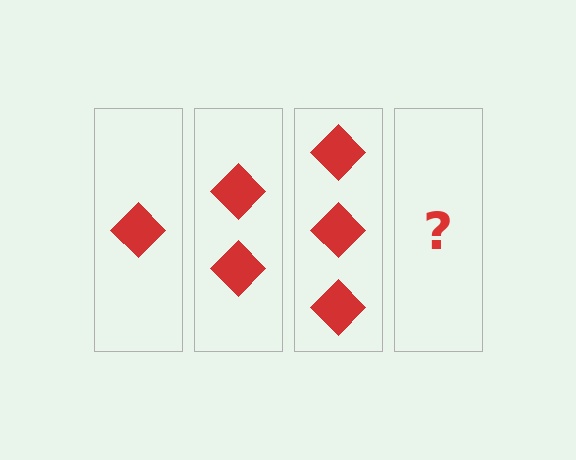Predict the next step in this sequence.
The next step is 4 diamonds.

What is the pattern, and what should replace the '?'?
The pattern is that each step adds one more diamond. The '?' should be 4 diamonds.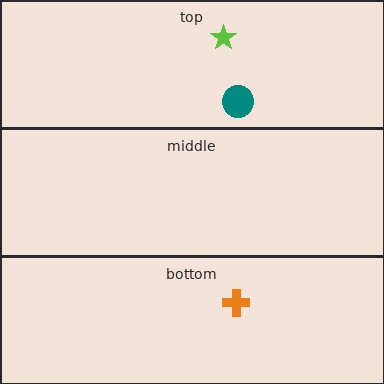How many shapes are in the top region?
2.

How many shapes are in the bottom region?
1.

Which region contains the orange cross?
The bottom region.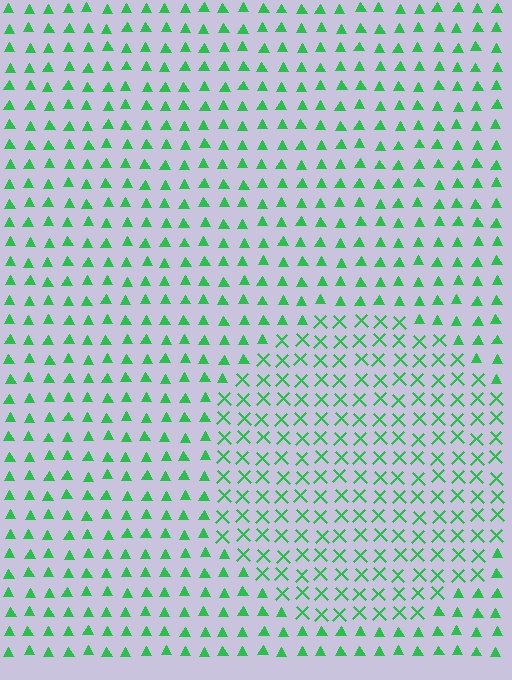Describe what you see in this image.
The image is filled with small green elements arranged in a uniform grid. A circle-shaped region contains X marks, while the surrounding area contains triangles. The boundary is defined purely by the change in element shape.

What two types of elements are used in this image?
The image uses X marks inside the circle region and triangles outside it.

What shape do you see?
I see a circle.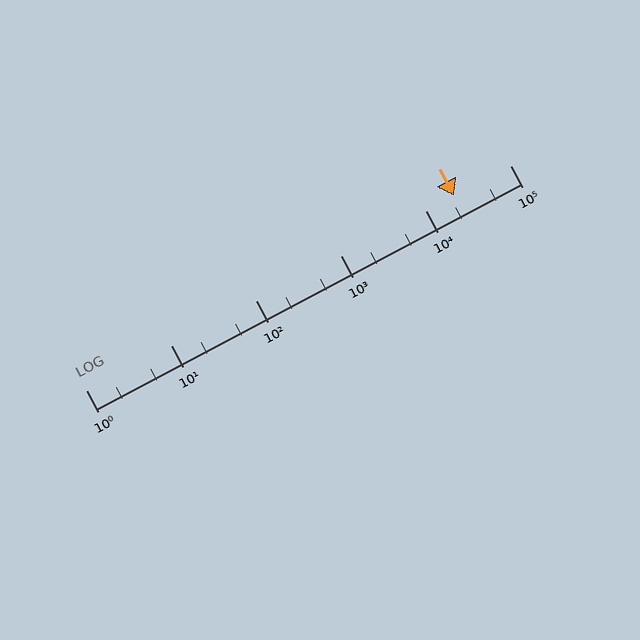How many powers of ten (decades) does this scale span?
The scale spans 5 decades, from 1 to 100000.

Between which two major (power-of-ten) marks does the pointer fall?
The pointer is between 10000 and 100000.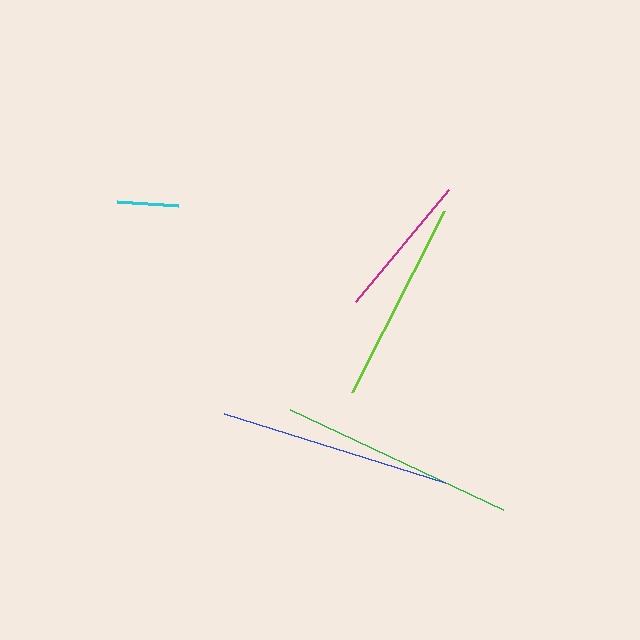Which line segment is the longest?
The green line is the longest at approximately 235 pixels.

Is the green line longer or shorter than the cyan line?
The green line is longer than the cyan line.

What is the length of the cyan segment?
The cyan segment is approximately 61 pixels long.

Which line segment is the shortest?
The cyan line is the shortest at approximately 61 pixels.